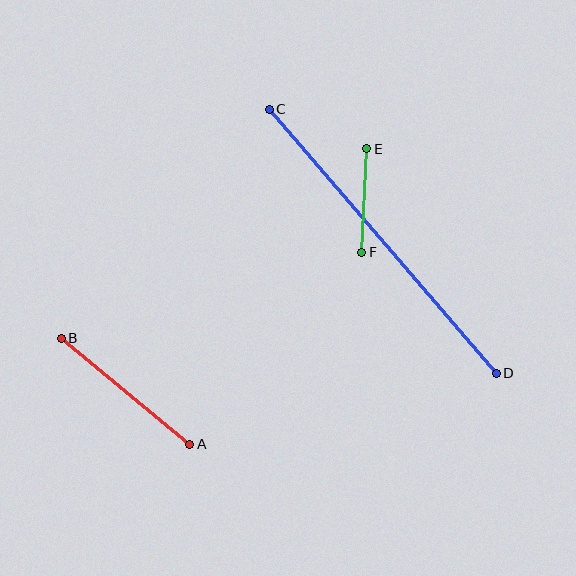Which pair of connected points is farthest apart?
Points C and D are farthest apart.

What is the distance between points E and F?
The distance is approximately 103 pixels.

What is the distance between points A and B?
The distance is approximately 167 pixels.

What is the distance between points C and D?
The distance is approximately 348 pixels.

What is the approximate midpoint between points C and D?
The midpoint is at approximately (383, 241) pixels.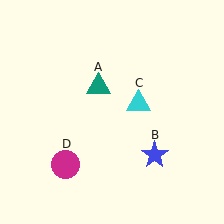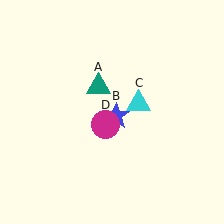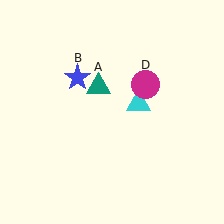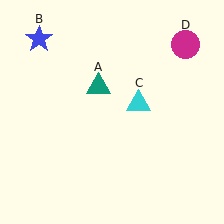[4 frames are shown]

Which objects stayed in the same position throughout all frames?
Teal triangle (object A) and cyan triangle (object C) remained stationary.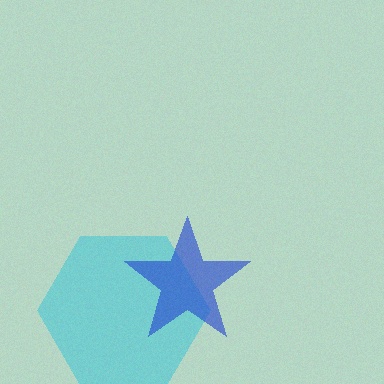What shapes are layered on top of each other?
The layered shapes are: a cyan hexagon, a blue star.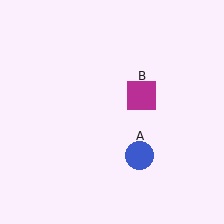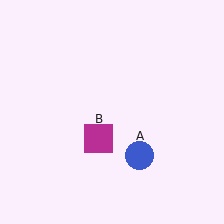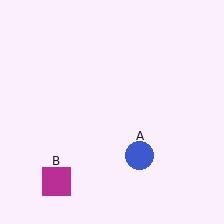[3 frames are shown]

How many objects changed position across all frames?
1 object changed position: magenta square (object B).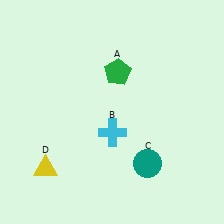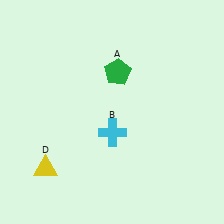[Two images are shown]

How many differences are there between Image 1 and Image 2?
There is 1 difference between the two images.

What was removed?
The teal circle (C) was removed in Image 2.